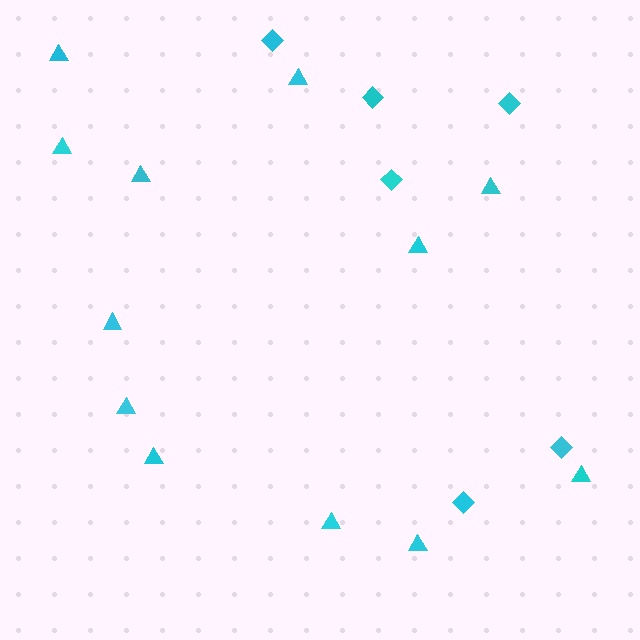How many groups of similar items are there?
There are 2 groups: one group of triangles (12) and one group of diamonds (6).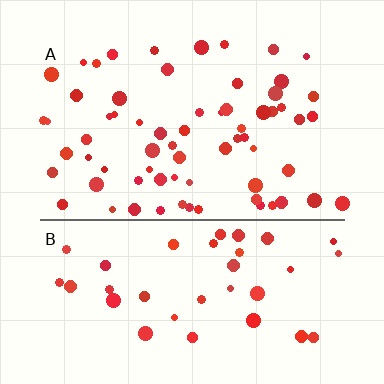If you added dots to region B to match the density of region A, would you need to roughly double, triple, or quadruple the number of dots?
Approximately double.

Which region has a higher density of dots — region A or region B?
A (the top).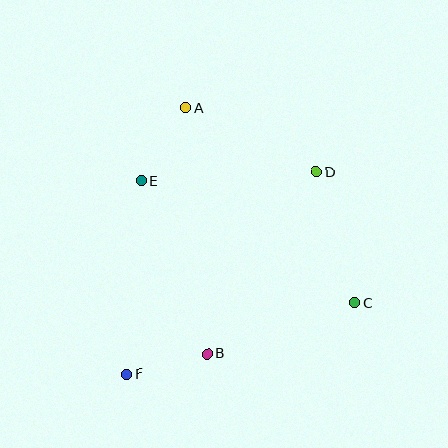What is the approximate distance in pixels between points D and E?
The distance between D and E is approximately 176 pixels.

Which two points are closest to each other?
Points B and F are closest to each other.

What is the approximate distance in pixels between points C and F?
The distance between C and F is approximately 239 pixels.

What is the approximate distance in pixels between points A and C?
The distance between A and C is approximately 258 pixels.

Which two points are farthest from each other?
Points D and F are farthest from each other.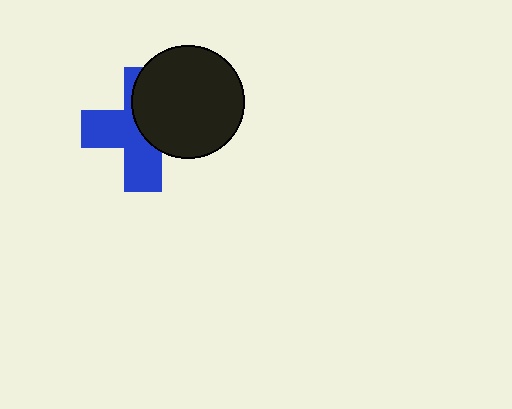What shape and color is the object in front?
The object in front is a black circle.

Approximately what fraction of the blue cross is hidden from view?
Roughly 46% of the blue cross is hidden behind the black circle.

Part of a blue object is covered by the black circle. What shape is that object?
It is a cross.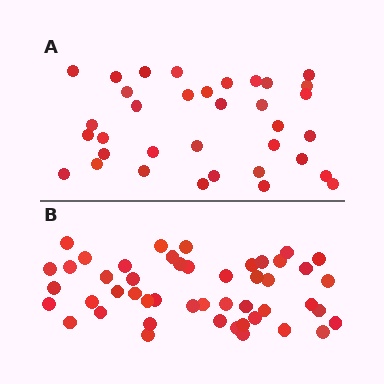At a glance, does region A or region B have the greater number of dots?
Region B (the bottom region) has more dots.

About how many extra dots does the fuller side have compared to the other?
Region B has approximately 15 more dots than region A.